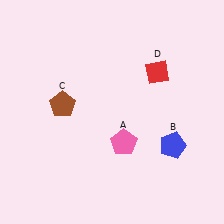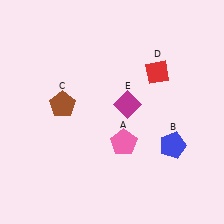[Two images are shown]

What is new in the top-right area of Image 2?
A magenta diamond (E) was added in the top-right area of Image 2.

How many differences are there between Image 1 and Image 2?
There is 1 difference between the two images.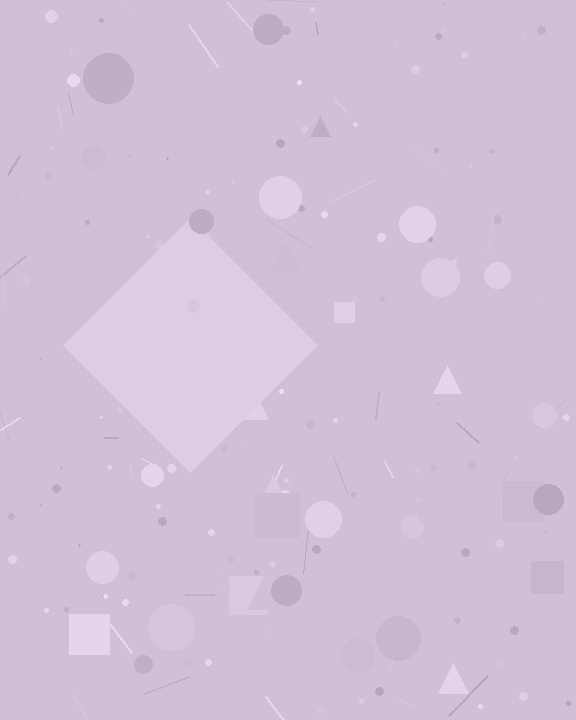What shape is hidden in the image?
A diamond is hidden in the image.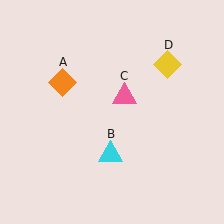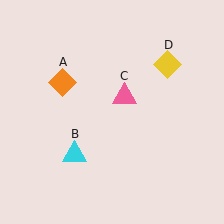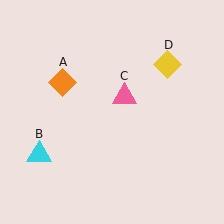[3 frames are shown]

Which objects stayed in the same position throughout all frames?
Orange diamond (object A) and pink triangle (object C) and yellow diamond (object D) remained stationary.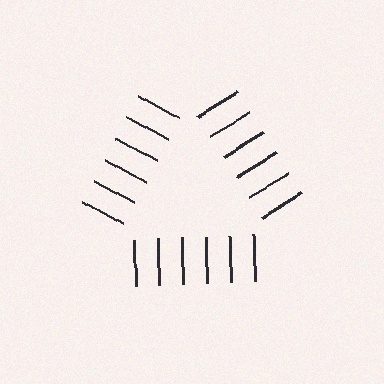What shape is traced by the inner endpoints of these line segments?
An illusory triangle — the line segments terminate on its edges but no continuous stroke is drawn.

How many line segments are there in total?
18 — 6 along each of the 3 edges.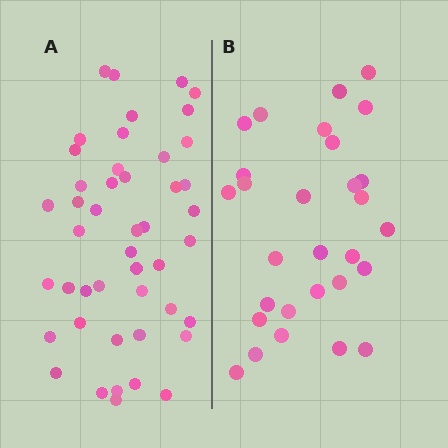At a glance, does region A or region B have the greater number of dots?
Region A (the left region) has more dots.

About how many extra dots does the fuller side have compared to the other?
Region A has approximately 15 more dots than region B.